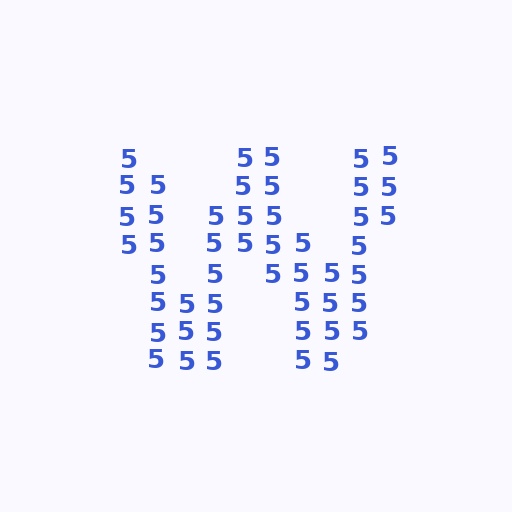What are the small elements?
The small elements are digit 5's.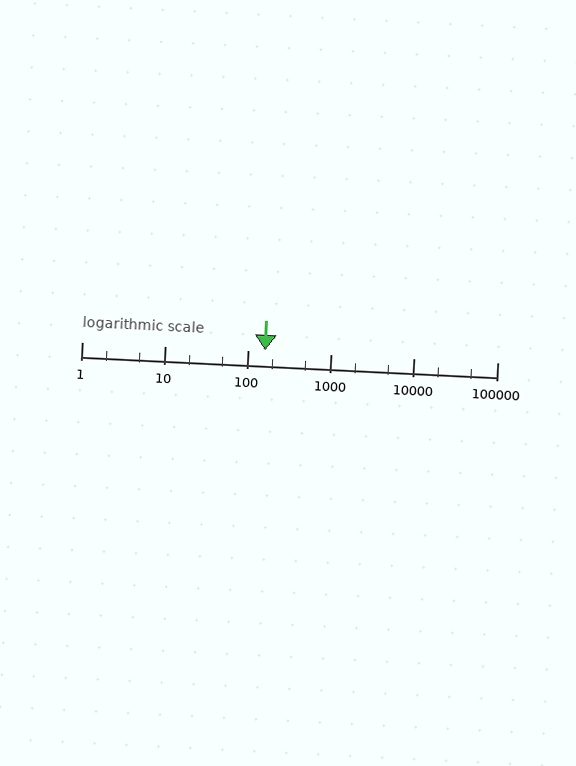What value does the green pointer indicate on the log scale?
The pointer indicates approximately 160.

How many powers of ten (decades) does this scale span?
The scale spans 5 decades, from 1 to 100000.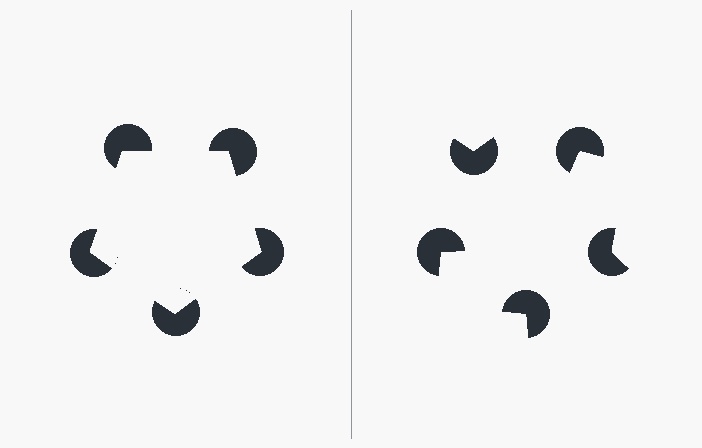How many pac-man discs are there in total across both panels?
10 — 5 on each side.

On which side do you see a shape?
An illusory pentagon appears on the left side. On the right side the wedge cuts are rotated, so no coherent shape forms.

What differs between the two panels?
The pac-man discs are positioned identically on both sides; only the wedge orientations differ. On the left they align to a pentagon; on the right they are misaligned.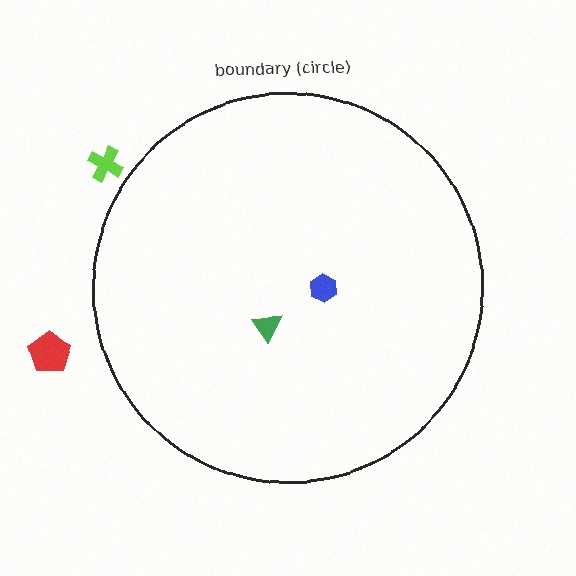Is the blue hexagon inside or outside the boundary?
Inside.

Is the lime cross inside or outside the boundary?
Outside.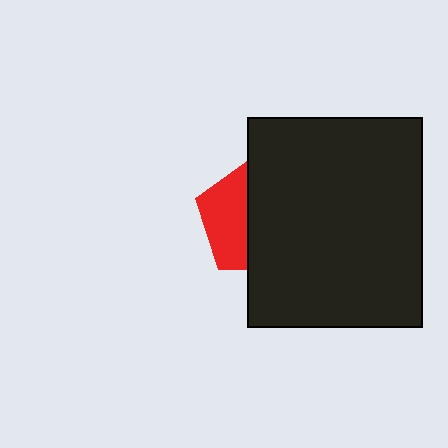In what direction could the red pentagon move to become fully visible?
The red pentagon could move left. That would shift it out from behind the black rectangle entirely.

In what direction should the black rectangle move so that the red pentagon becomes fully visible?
The black rectangle should move right. That is the shortest direction to clear the overlap and leave the red pentagon fully visible.